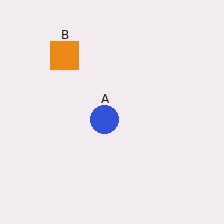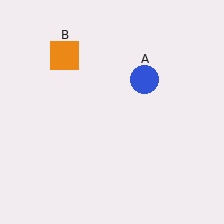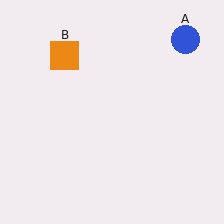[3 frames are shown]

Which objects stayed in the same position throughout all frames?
Orange square (object B) remained stationary.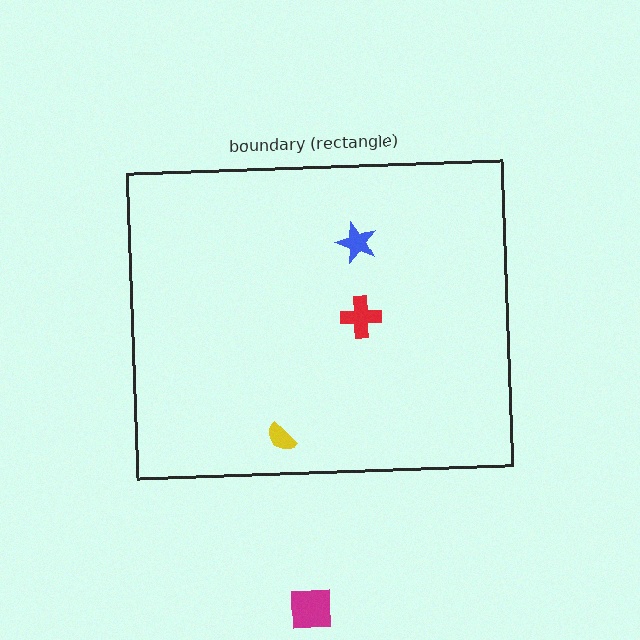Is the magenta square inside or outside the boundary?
Outside.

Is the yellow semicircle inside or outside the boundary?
Inside.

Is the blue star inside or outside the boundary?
Inside.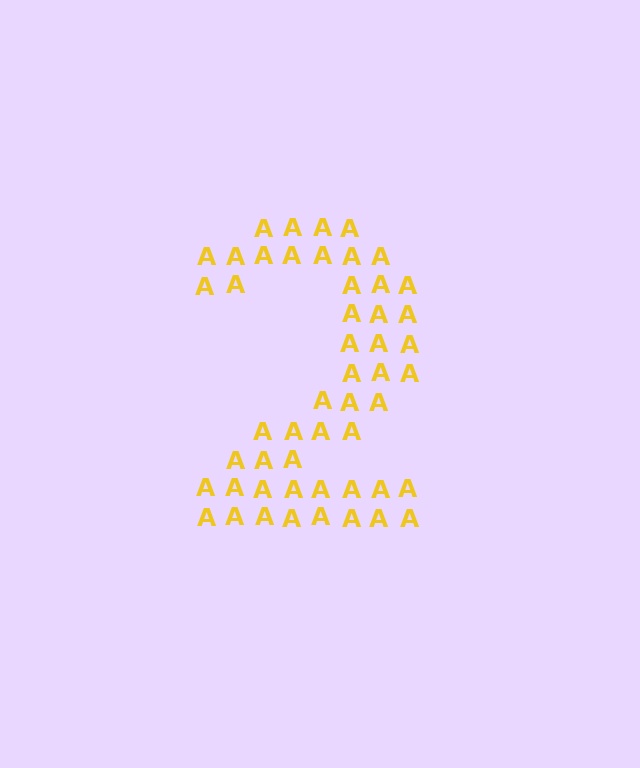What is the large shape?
The large shape is the digit 2.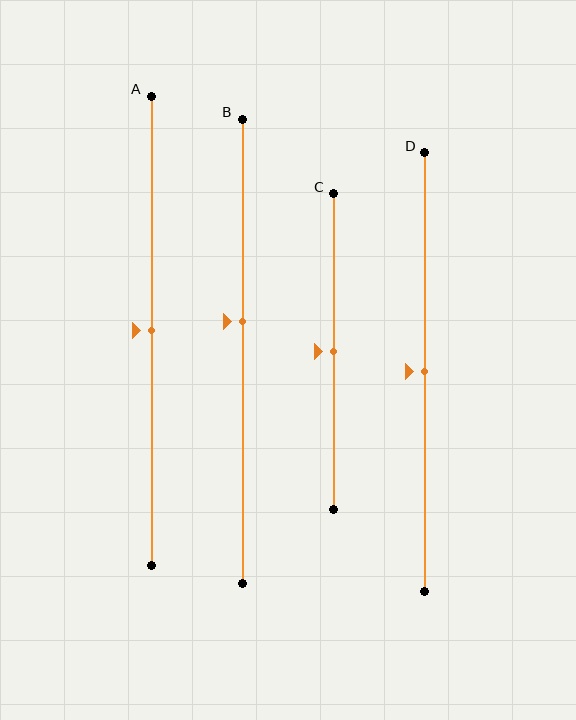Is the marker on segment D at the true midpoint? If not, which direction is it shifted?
Yes, the marker on segment D is at the true midpoint.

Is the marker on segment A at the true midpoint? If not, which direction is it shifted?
Yes, the marker on segment A is at the true midpoint.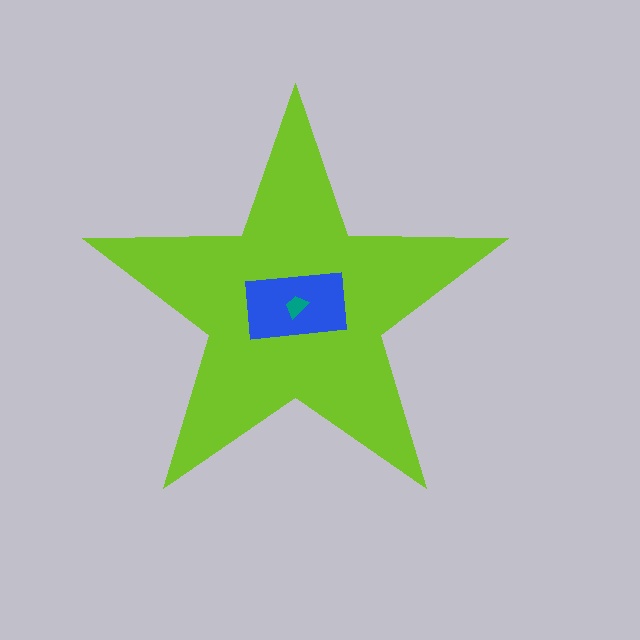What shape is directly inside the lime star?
The blue rectangle.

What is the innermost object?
The teal trapezoid.